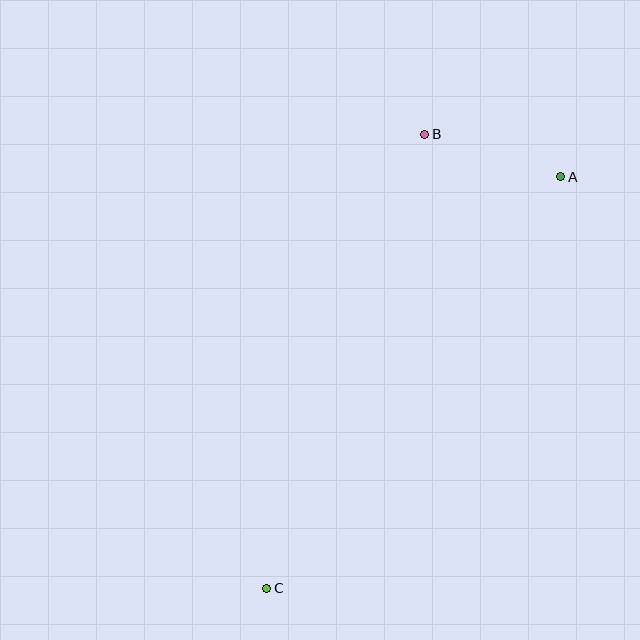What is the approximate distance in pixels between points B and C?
The distance between B and C is approximately 481 pixels.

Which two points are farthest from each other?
Points A and C are farthest from each other.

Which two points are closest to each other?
Points A and B are closest to each other.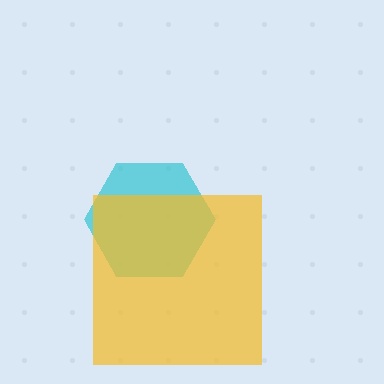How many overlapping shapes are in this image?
There are 2 overlapping shapes in the image.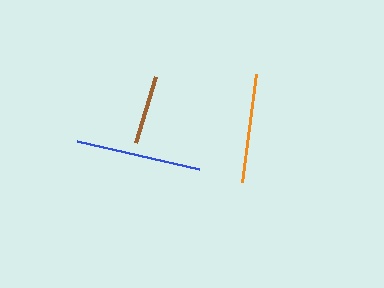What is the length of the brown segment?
The brown segment is approximately 69 pixels long.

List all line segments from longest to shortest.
From longest to shortest: blue, orange, brown.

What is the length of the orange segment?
The orange segment is approximately 108 pixels long.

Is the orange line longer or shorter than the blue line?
The blue line is longer than the orange line.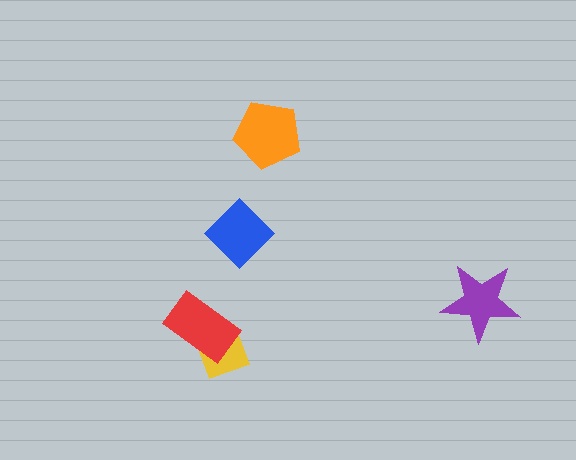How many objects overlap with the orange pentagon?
0 objects overlap with the orange pentagon.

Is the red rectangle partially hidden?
No, no other shape covers it.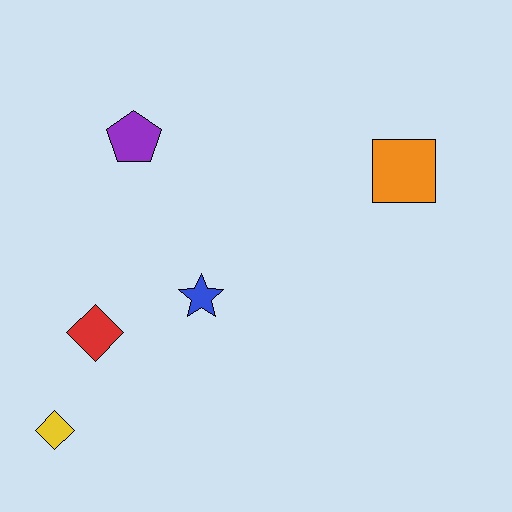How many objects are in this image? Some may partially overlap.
There are 5 objects.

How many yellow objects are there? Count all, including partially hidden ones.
There is 1 yellow object.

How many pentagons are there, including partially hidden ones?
There is 1 pentagon.